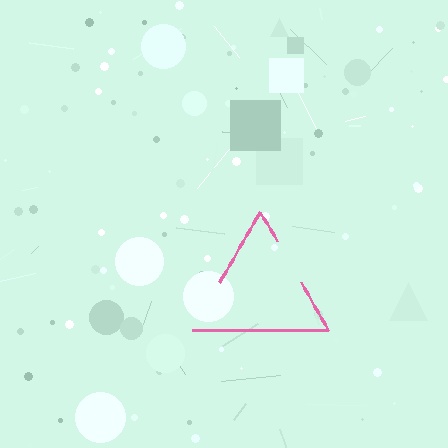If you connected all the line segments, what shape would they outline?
They would outline a triangle.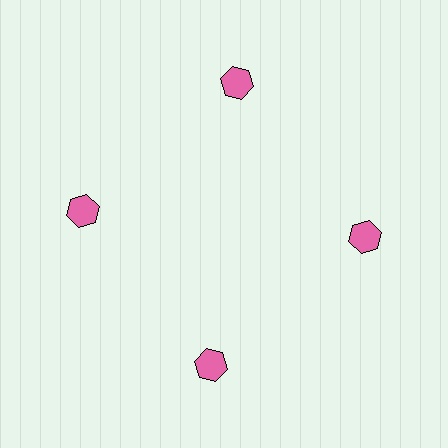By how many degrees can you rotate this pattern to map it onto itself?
The pattern maps onto itself every 90 degrees of rotation.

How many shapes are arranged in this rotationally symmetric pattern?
There are 4 shapes, arranged in 4 groups of 1.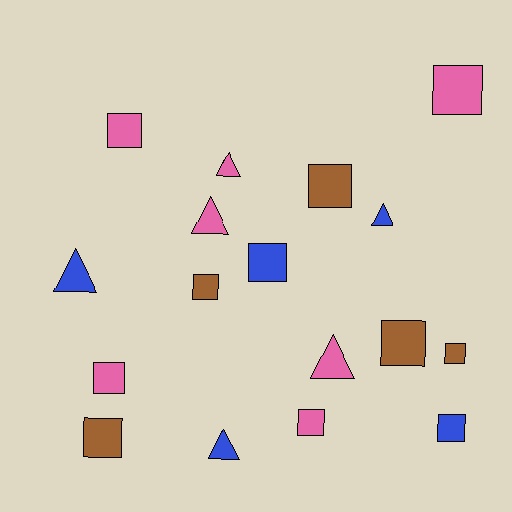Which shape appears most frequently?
Square, with 11 objects.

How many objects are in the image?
There are 17 objects.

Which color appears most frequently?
Pink, with 7 objects.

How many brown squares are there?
There are 5 brown squares.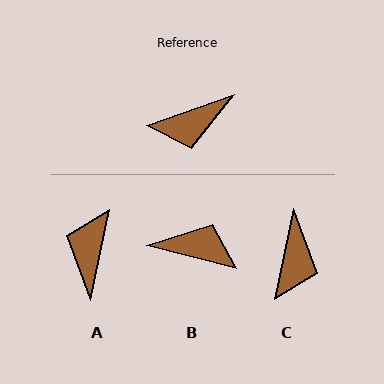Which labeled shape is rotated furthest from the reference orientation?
B, about 146 degrees away.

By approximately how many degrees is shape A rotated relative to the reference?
Approximately 122 degrees clockwise.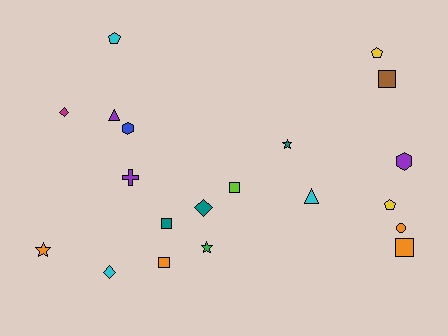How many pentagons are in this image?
There are 3 pentagons.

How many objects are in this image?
There are 20 objects.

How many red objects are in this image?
There are no red objects.